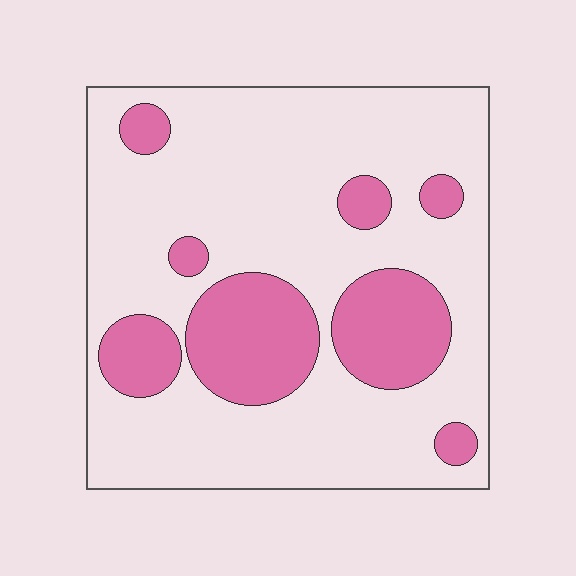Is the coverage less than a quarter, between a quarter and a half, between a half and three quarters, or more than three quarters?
Less than a quarter.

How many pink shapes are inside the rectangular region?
8.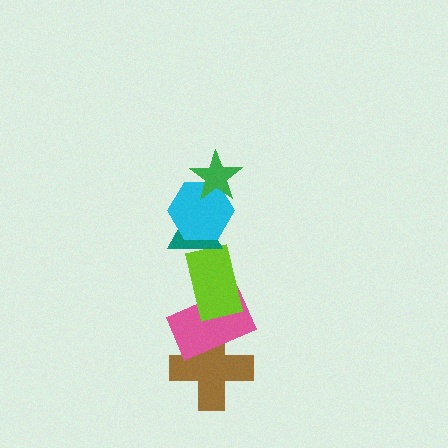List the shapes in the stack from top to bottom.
From top to bottom: the green star, the cyan hexagon, the teal triangle, the lime rectangle, the pink rectangle, the brown cross.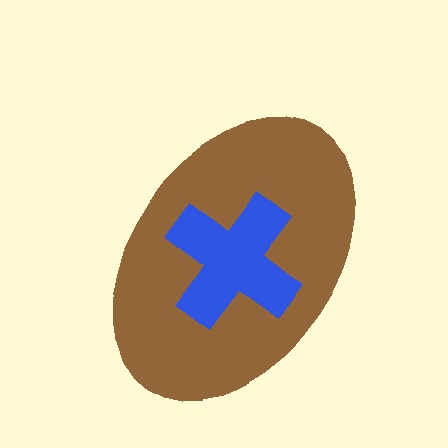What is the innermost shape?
The blue cross.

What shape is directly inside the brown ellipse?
The blue cross.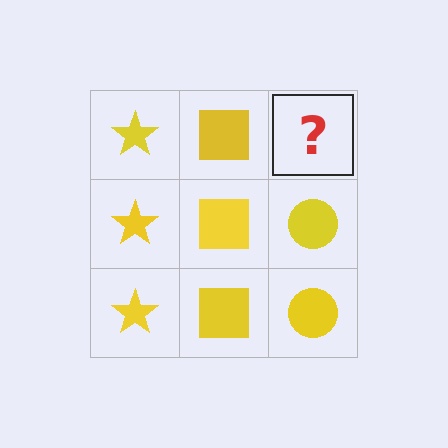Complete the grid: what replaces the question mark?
The question mark should be replaced with a yellow circle.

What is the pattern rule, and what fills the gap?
The rule is that each column has a consistent shape. The gap should be filled with a yellow circle.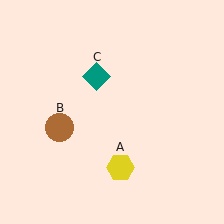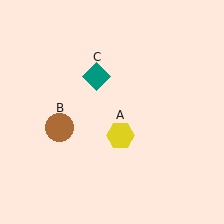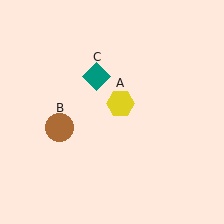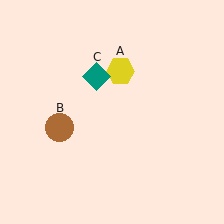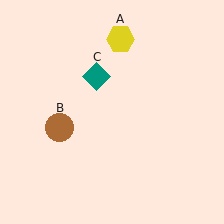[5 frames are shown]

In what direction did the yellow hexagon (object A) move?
The yellow hexagon (object A) moved up.